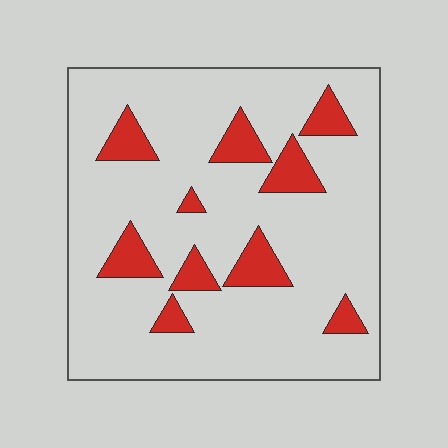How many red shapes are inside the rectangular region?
10.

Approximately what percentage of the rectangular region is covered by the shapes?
Approximately 15%.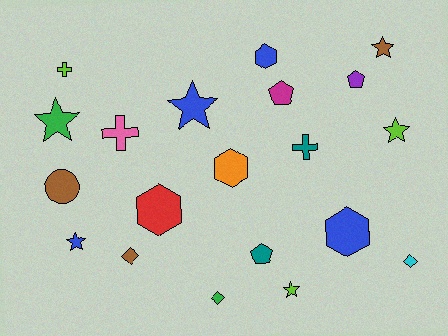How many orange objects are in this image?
There is 1 orange object.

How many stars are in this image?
There are 6 stars.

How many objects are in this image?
There are 20 objects.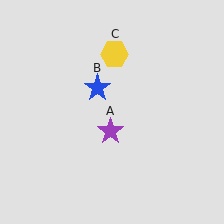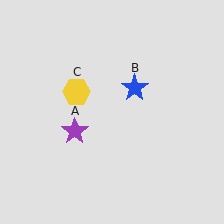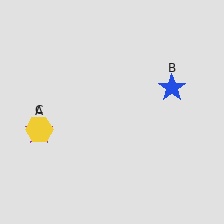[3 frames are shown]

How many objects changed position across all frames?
3 objects changed position: purple star (object A), blue star (object B), yellow hexagon (object C).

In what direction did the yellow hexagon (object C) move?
The yellow hexagon (object C) moved down and to the left.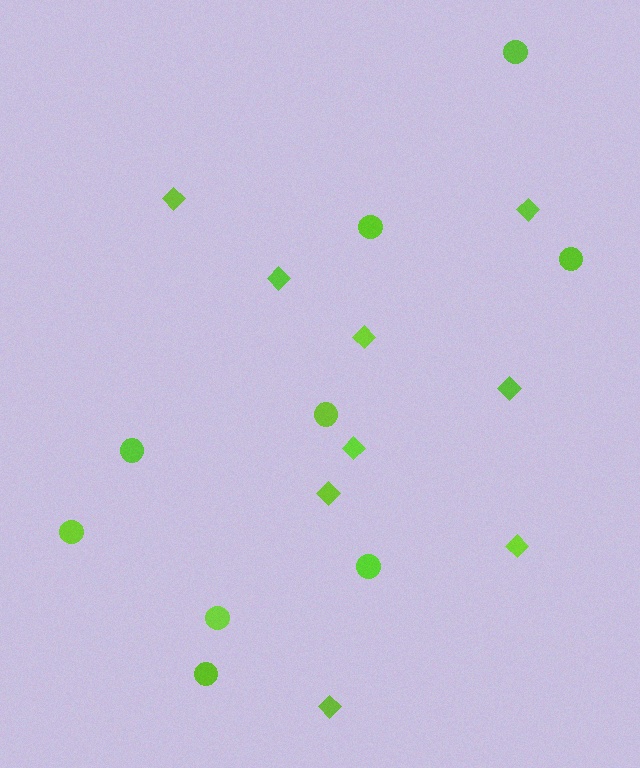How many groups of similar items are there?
There are 2 groups: one group of diamonds (9) and one group of circles (9).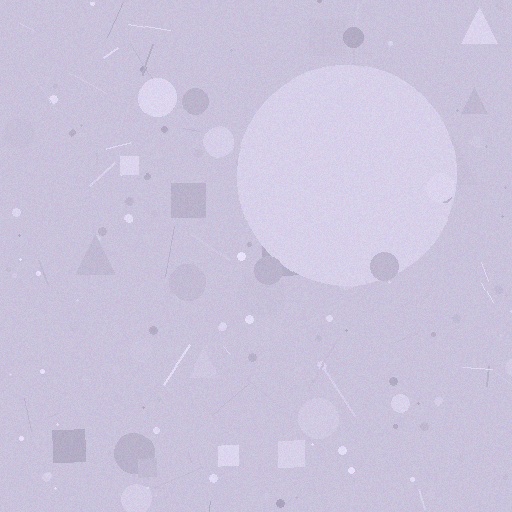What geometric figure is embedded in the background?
A circle is embedded in the background.